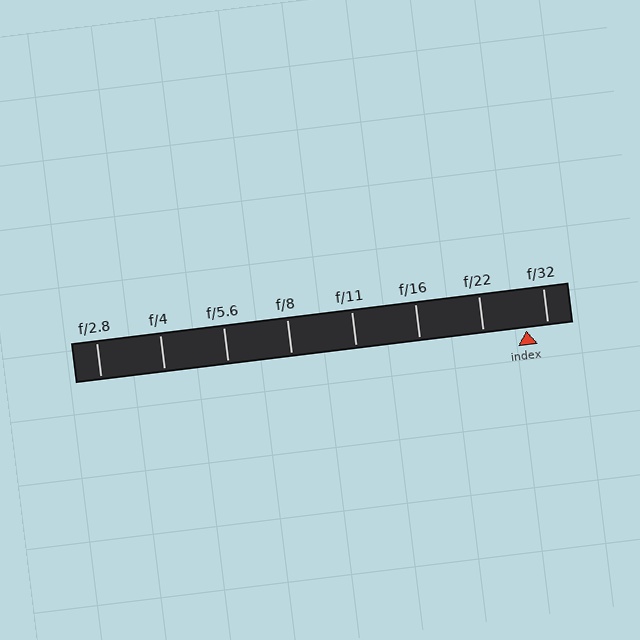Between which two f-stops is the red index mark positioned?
The index mark is between f/22 and f/32.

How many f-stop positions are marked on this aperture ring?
There are 8 f-stop positions marked.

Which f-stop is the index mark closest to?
The index mark is closest to f/32.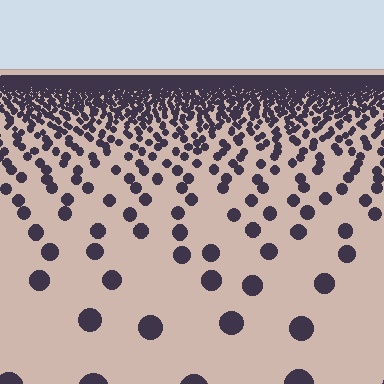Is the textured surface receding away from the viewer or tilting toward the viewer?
The surface is receding away from the viewer. Texture elements get smaller and denser toward the top.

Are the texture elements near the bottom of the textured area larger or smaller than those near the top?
Larger. Near the bottom, elements are closer to the viewer and appear at a bigger on-screen size.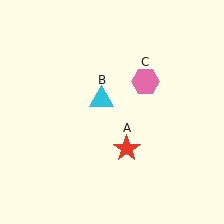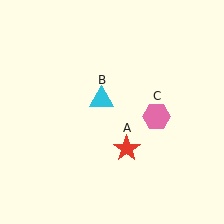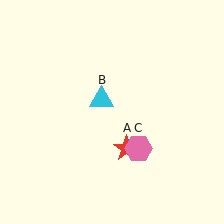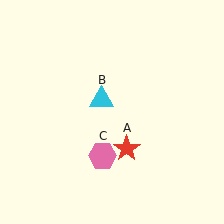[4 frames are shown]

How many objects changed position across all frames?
1 object changed position: pink hexagon (object C).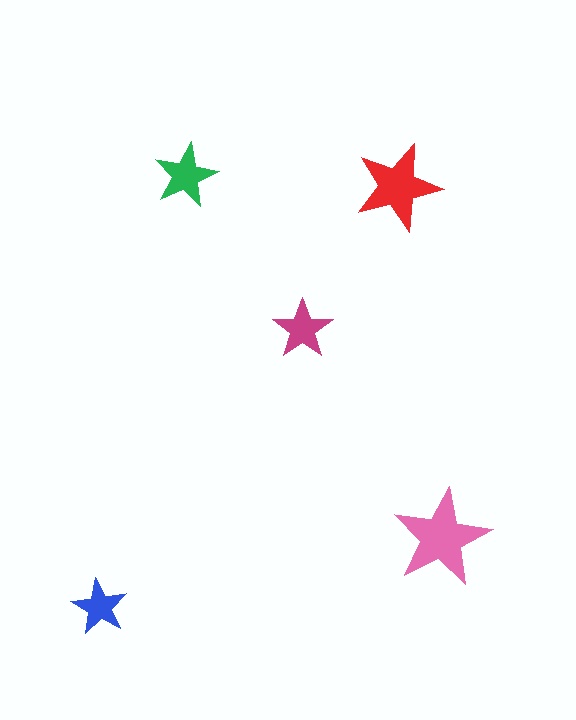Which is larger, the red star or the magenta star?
The red one.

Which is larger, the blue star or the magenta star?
The magenta one.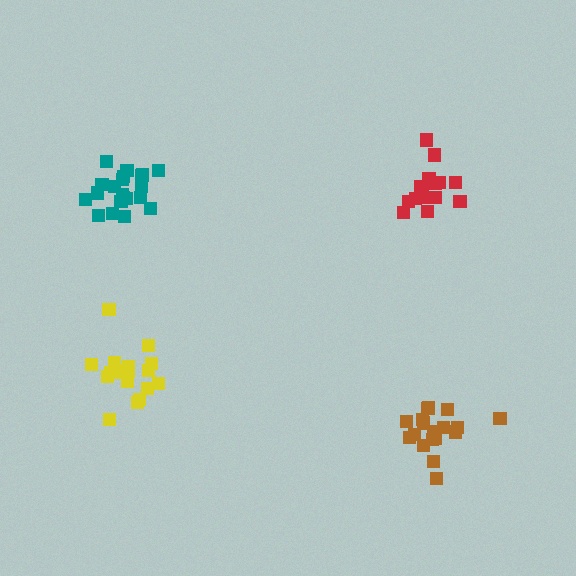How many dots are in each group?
Group 1: 18 dots, Group 2: 18 dots, Group 3: 21 dots, Group 4: 16 dots (73 total).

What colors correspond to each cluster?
The clusters are colored: yellow, brown, teal, red.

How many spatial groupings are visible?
There are 4 spatial groupings.